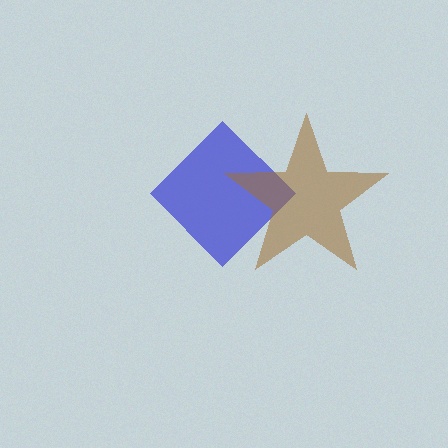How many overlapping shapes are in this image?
There are 2 overlapping shapes in the image.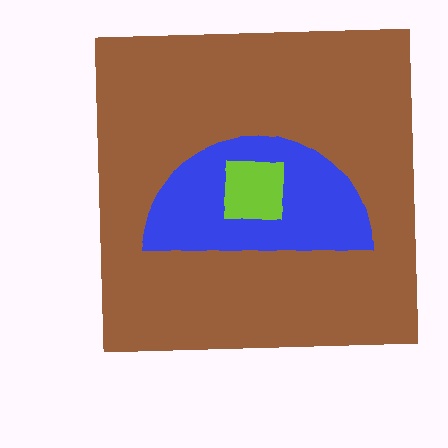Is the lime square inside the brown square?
Yes.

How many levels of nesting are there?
3.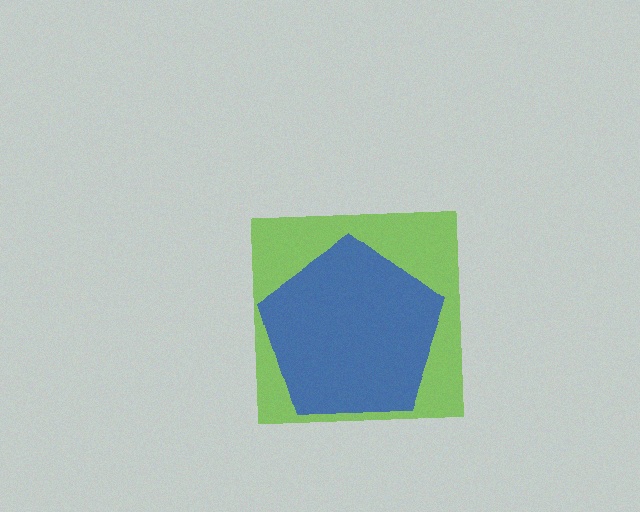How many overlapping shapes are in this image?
There are 2 overlapping shapes in the image.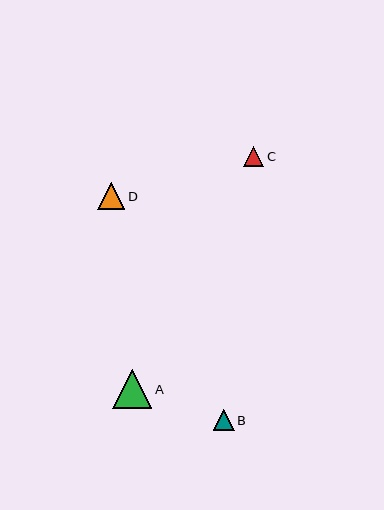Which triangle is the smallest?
Triangle C is the smallest with a size of approximately 20 pixels.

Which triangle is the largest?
Triangle A is the largest with a size of approximately 39 pixels.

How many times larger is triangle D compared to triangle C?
Triangle D is approximately 1.3 times the size of triangle C.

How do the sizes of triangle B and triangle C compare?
Triangle B and triangle C are approximately the same size.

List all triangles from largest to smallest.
From largest to smallest: A, D, B, C.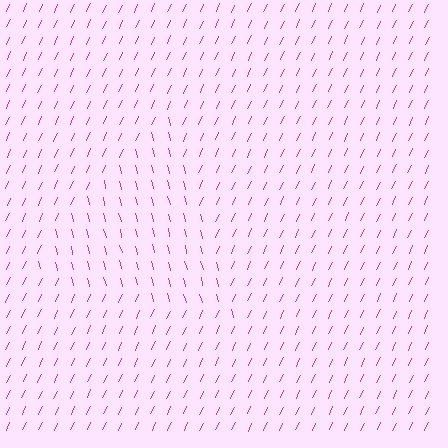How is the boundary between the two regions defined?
The boundary is defined purely by a change in line orientation (approximately 40 degrees difference). All lines are the same color and thickness.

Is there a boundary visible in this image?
Yes, there is a texture boundary formed by a change in line orientation.